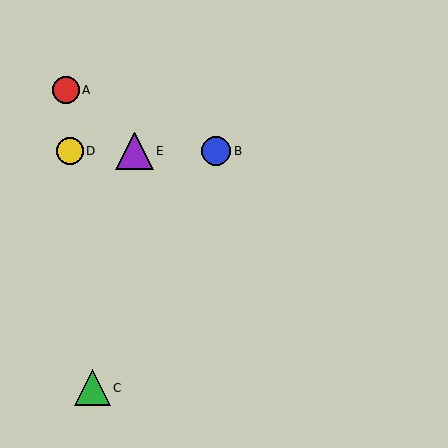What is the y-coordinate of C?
Object C is at y≈388.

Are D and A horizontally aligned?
No, D is at y≈151 and A is at y≈90.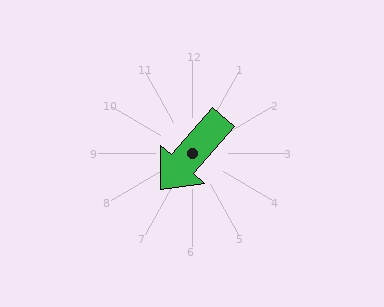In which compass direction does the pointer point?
Southwest.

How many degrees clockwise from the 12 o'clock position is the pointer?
Approximately 221 degrees.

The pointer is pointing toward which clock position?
Roughly 7 o'clock.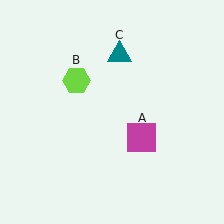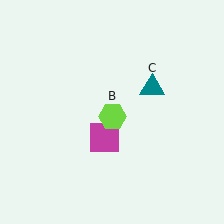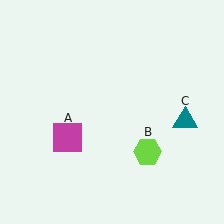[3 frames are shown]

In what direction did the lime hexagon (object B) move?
The lime hexagon (object B) moved down and to the right.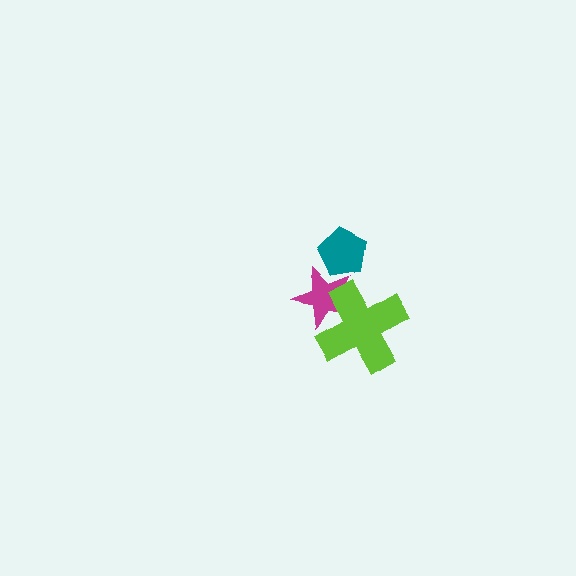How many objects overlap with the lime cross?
1 object overlaps with the lime cross.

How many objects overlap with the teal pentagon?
1 object overlaps with the teal pentagon.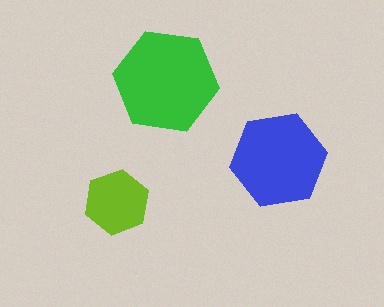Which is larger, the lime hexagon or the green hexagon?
The green one.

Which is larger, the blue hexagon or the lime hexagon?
The blue one.